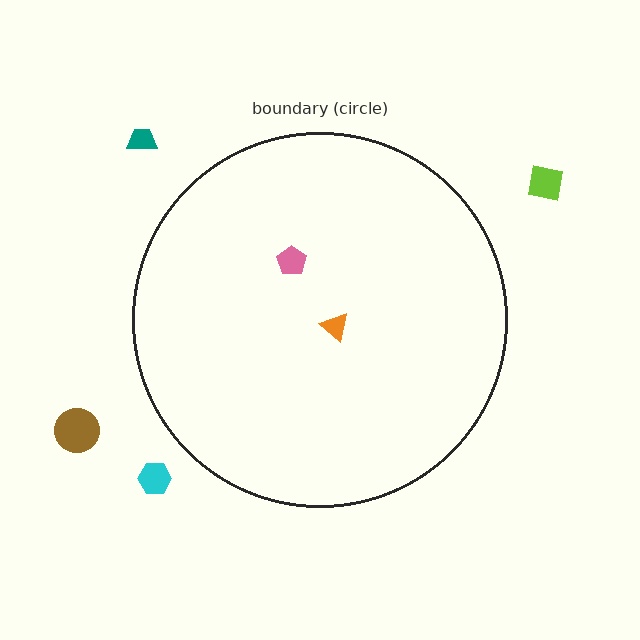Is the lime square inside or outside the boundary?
Outside.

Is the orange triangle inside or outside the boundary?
Inside.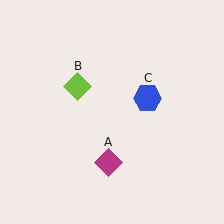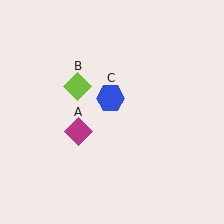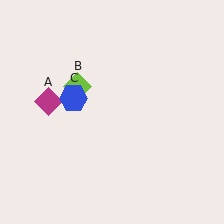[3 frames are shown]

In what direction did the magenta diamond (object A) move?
The magenta diamond (object A) moved up and to the left.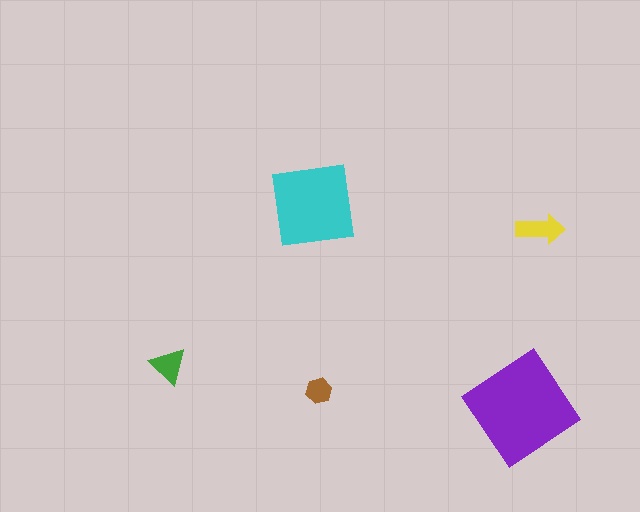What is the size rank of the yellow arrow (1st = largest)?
3rd.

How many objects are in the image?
There are 5 objects in the image.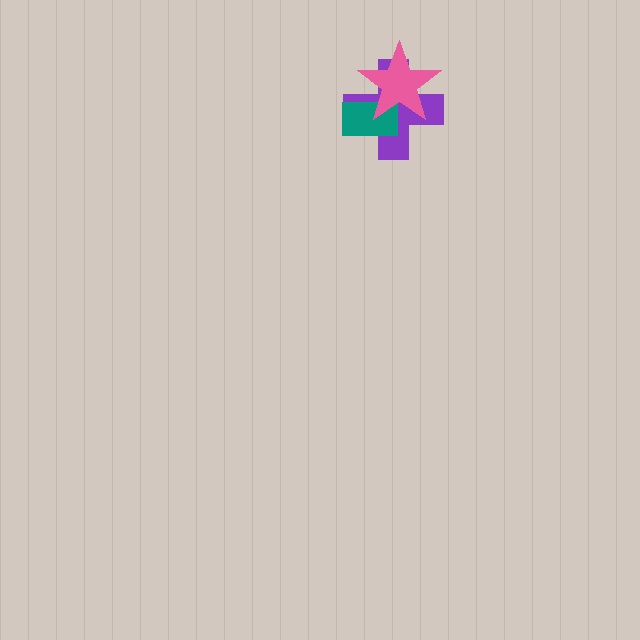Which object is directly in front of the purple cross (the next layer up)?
The teal rectangle is directly in front of the purple cross.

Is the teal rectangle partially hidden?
Yes, it is partially covered by another shape.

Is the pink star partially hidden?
No, no other shape covers it.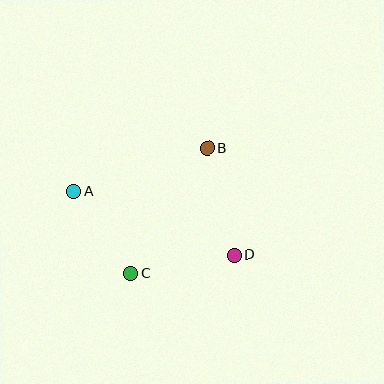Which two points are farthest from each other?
Points A and D are farthest from each other.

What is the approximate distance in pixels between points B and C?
The distance between B and C is approximately 147 pixels.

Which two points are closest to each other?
Points A and C are closest to each other.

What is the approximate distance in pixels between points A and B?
The distance between A and B is approximately 140 pixels.